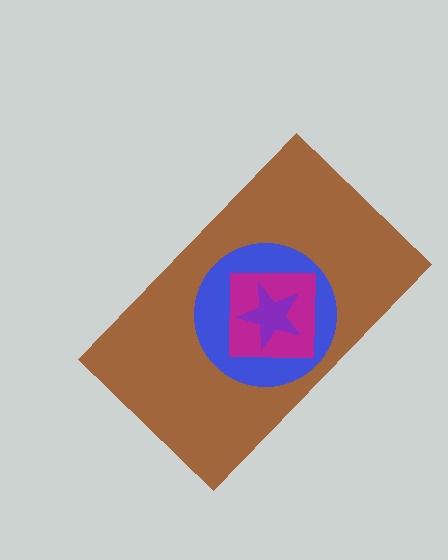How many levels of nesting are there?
4.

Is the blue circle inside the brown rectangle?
Yes.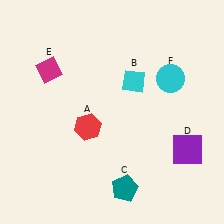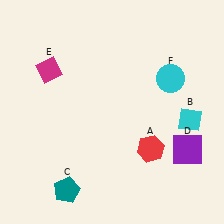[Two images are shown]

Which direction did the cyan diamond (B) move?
The cyan diamond (B) moved right.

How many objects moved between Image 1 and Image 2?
3 objects moved between the two images.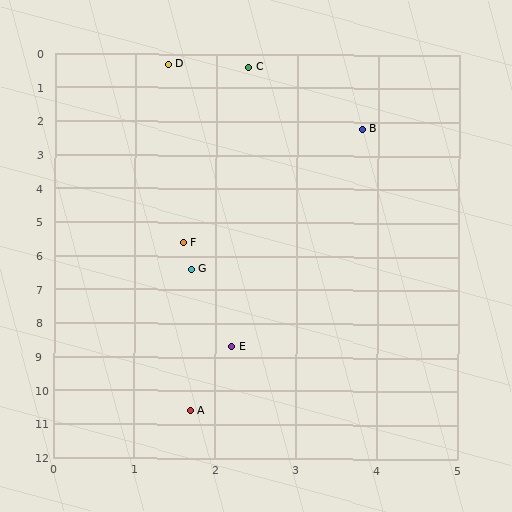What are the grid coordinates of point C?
Point C is at approximately (2.4, 0.4).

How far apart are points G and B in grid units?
Points G and B are about 4.7 grid units apart.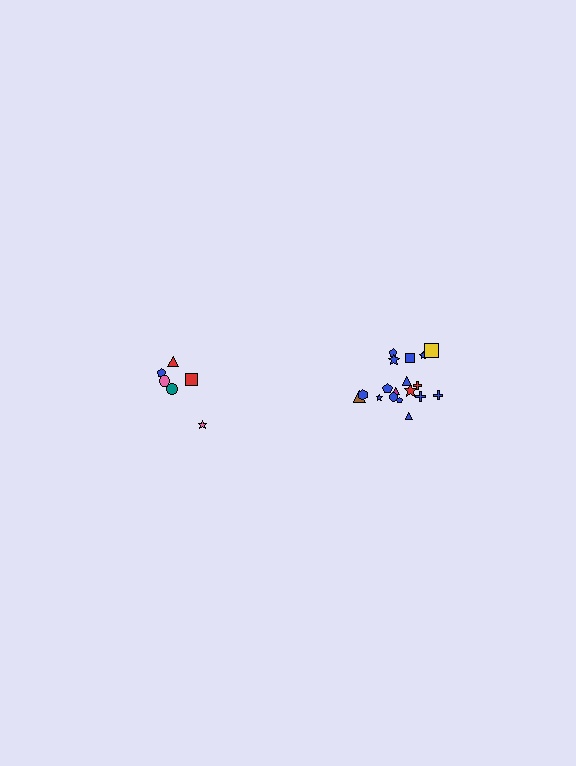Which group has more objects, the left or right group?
The right group.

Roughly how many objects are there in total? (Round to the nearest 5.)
Roughly 25 objects in total.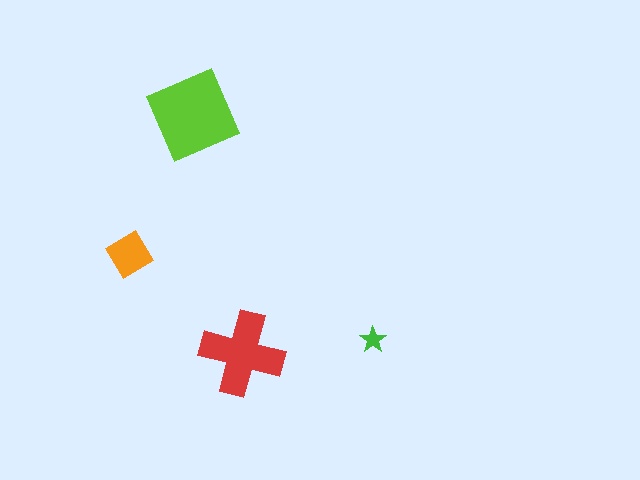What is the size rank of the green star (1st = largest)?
4th.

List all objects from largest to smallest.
The lime square, the red cross, the orange diamond, the green star.